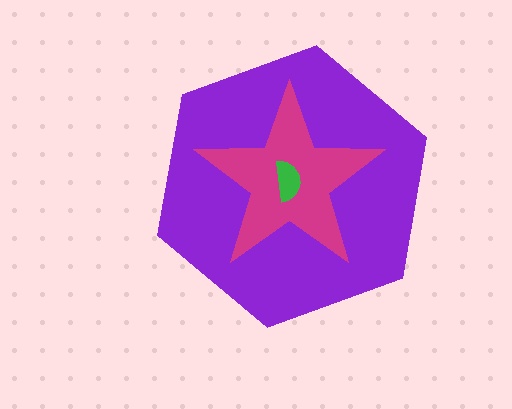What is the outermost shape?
The purple hexagon.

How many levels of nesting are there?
3.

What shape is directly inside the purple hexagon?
The magenta star.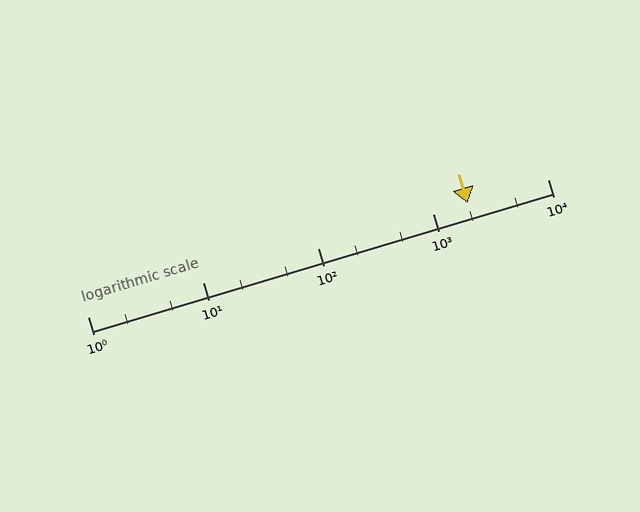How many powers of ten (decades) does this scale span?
The scale spans 4 decades, from 1 to 10000.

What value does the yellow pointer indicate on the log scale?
The pointer indicates approximately 2000.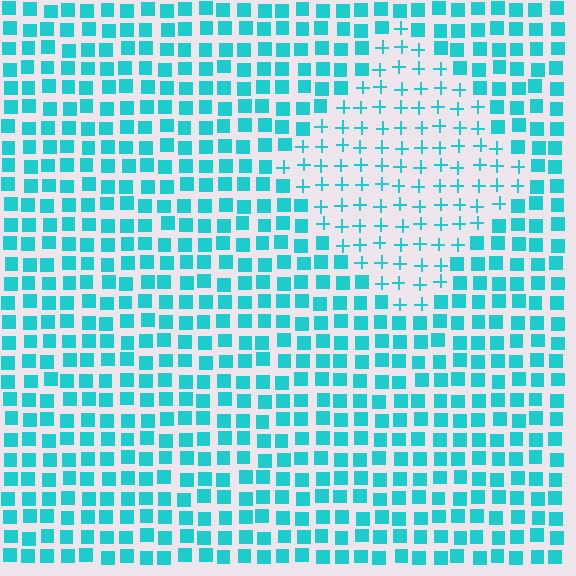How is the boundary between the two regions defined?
The boundary is defined by a change in element shape: plus signs inside vs. squares outside. All elements share the same color and spacing.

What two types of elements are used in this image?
The image uses plus signs inside the diamond region and squares outside it.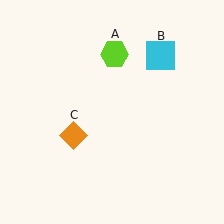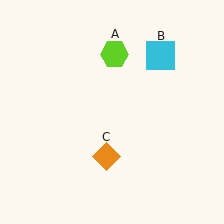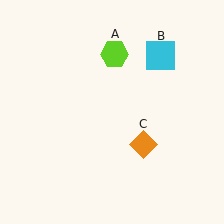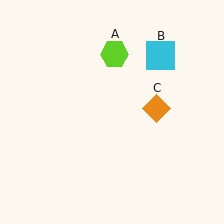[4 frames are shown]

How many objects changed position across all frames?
1 object changed position: orange diamond (object C).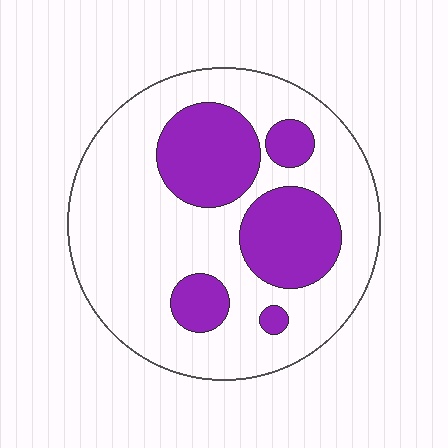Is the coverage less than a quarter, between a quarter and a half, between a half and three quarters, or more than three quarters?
Between a quarter and a half.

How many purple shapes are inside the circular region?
5.